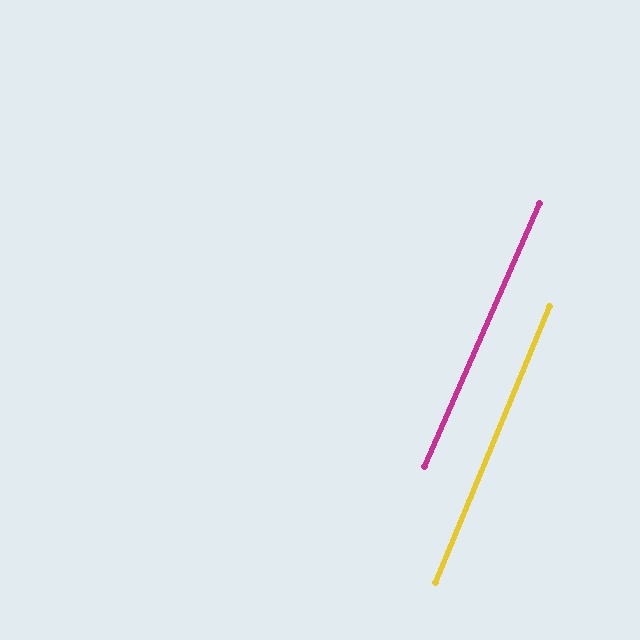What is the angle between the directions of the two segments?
Approximately 1 degree.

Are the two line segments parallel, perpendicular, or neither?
Parallel — their directions differ by only 1.2°.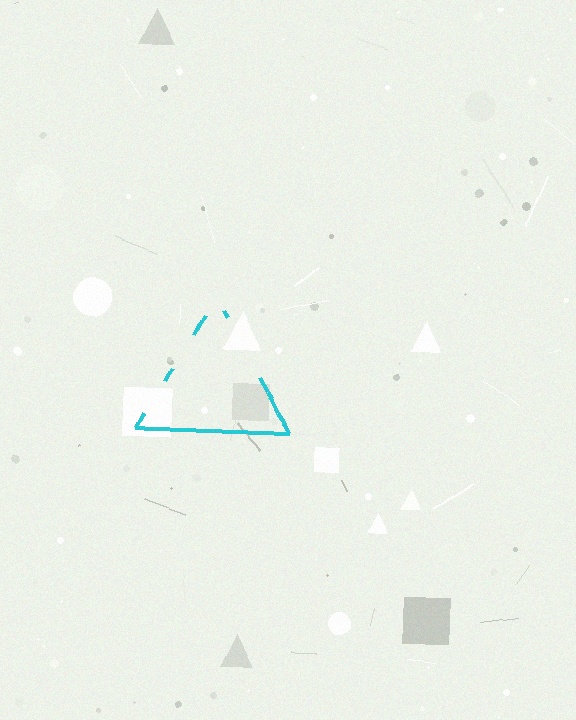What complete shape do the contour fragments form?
The contour fragments form a triangle.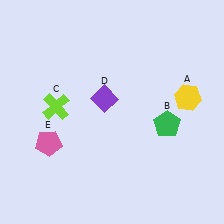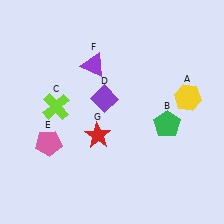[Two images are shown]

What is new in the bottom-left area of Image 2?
A red star (G) was added in the bottom-left area of Image 2.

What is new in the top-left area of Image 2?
A purple triangle (F) was added in the top-left area of Image 2.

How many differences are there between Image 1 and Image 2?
There are 2 differences between the two images.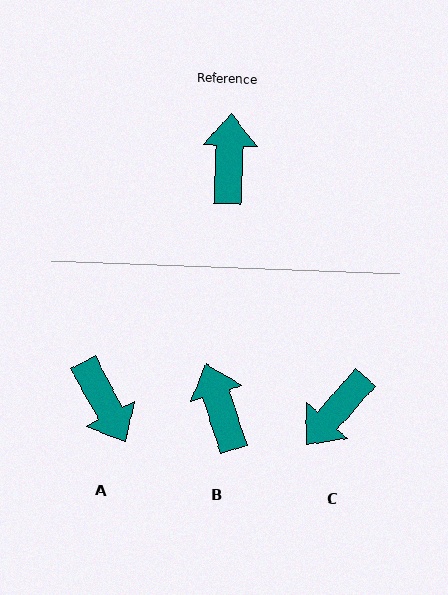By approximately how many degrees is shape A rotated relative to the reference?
Approximately 150 degrees clockwise.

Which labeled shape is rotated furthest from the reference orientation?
A, about 150 degrees away.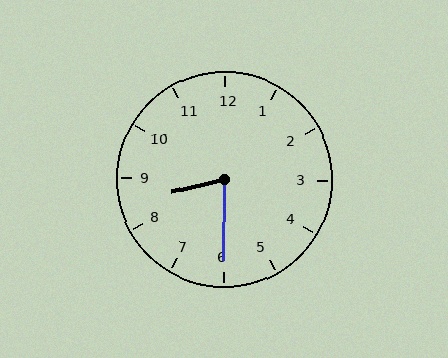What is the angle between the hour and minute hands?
Approximately 75 degrees.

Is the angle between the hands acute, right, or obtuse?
It is acute.